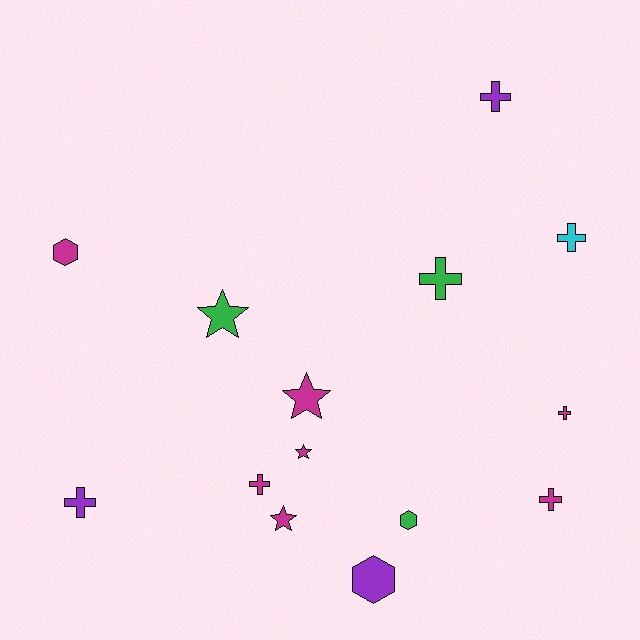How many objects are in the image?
There are 14 objects.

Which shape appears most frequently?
Cross, with 7 objects.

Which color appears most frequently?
Magenta, with 7 objects.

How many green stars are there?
There is 1 green star.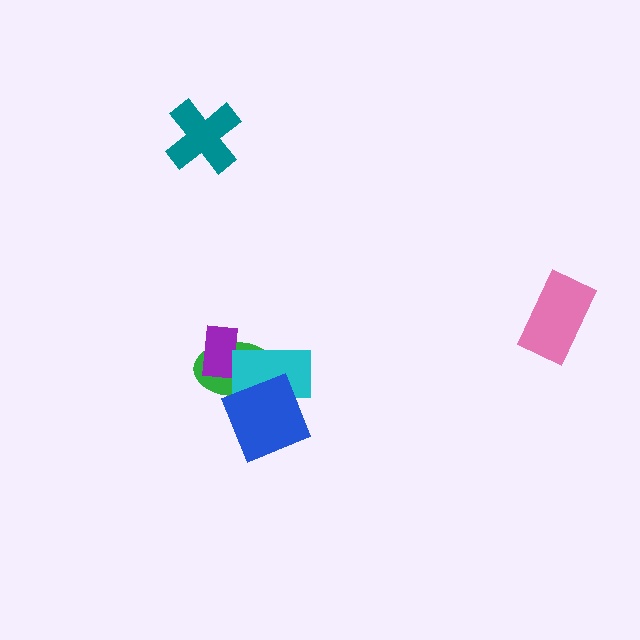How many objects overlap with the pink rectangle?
0 objects overlap with the pink rectangle.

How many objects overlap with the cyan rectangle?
3 objects overlap with the cyan rectangle.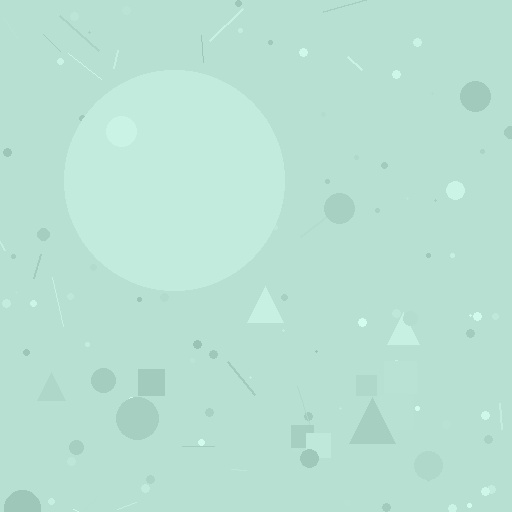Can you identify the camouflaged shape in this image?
The camouflaged shape is a circle.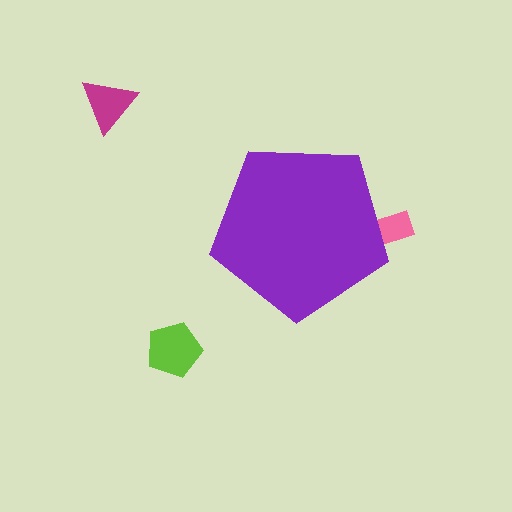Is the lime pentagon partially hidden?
No, the lime pentagon is fully visible.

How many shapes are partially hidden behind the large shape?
1 shape is partially hidden.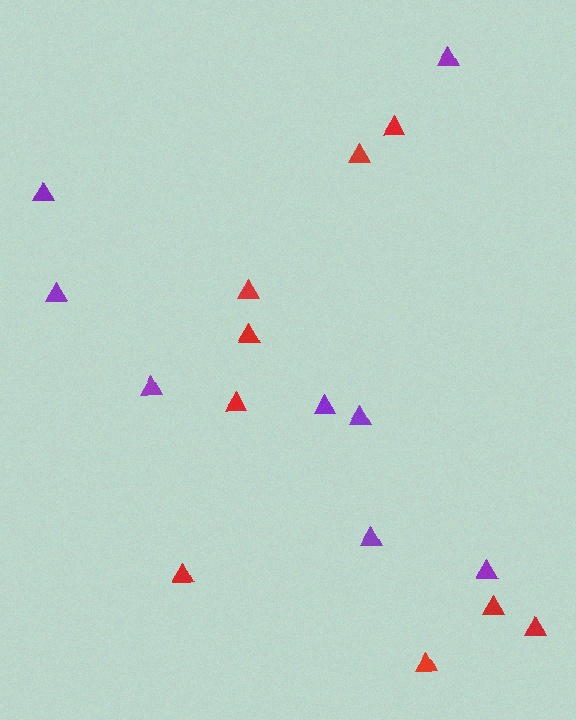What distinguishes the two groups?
There are 2 groups: one group of purple triangles (8) and one group of red triangles (9).